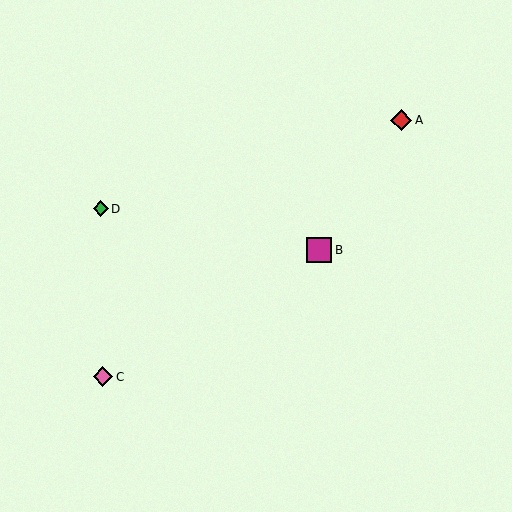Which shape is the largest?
The magenta square (labeled B) is the largest.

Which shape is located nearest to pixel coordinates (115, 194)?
The green diamond (labeled D) at (101, 209) is nearest to that location.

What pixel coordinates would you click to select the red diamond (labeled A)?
Click at (401, 120) to select the red diamond A.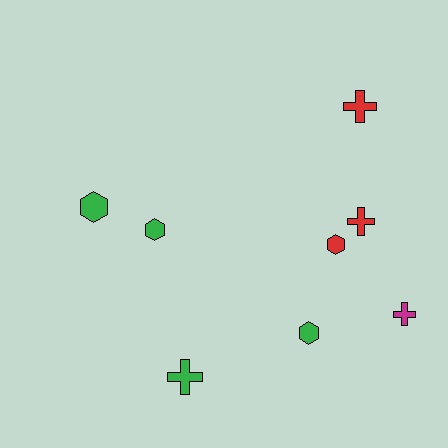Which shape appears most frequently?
Cross, with 4 objects.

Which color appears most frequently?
Green, with 4 objects.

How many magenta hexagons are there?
There are no magenta hexagons.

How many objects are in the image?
There are 8 objects.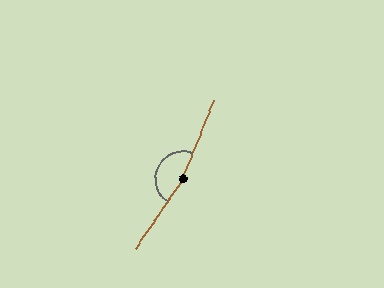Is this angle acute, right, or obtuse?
It is obtuse.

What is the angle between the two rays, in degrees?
Approximately 168 degrees.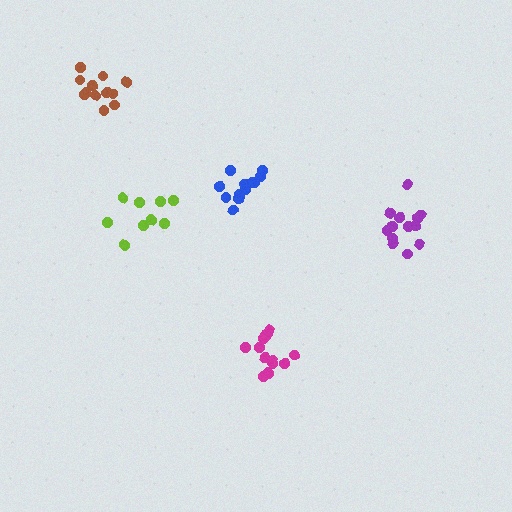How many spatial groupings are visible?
There are 5 spatial groupings.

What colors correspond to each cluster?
The clusters are colored: magenta, purple, brown, lime, blue.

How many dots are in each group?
Group 1: 13 dots, Group 2: 13 dots, Group 3: 12 dots, Group 4: 9 dots, Group 5: 14 dots (61 total).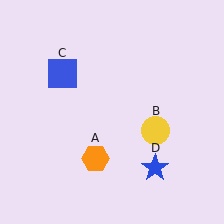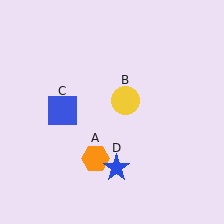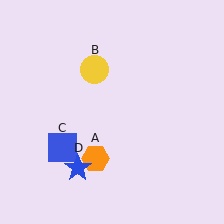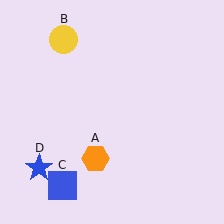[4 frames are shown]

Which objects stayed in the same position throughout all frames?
Orange hexagon (object A) remained stationary.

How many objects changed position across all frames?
3 objects changed position: yellow circle (object B), blue square (object C), blue star (object D).